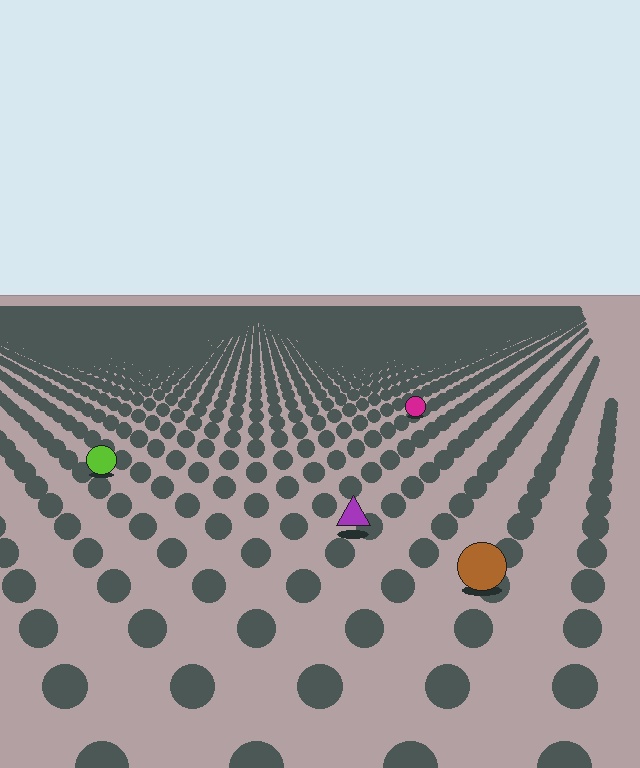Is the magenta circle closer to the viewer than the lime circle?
No. The lime circle is closer — you can tell from the texture gradient: the ground texture is coarser near it.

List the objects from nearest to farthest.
From nearest to farthest: the brown circle, the purple triangle, the lime circle, the magenta circle.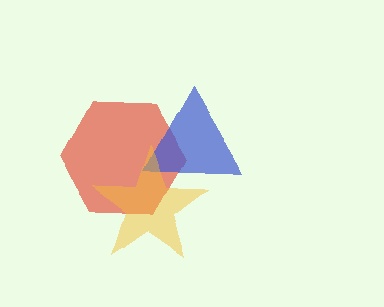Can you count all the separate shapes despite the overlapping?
Yes, there are 3 separate shapes.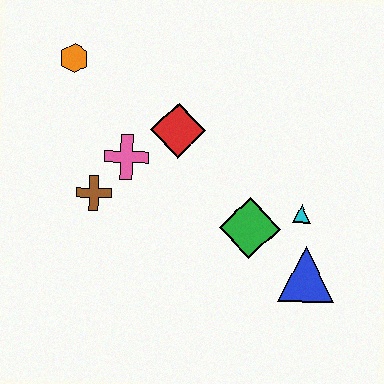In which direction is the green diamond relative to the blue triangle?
The green diamond is to the left of the blue triangle.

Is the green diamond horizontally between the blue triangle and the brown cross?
Yes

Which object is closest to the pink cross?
The brown cross is closest to the pink cross.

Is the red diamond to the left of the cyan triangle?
Yes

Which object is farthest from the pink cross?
The blue triangle is farthest from the pink cross.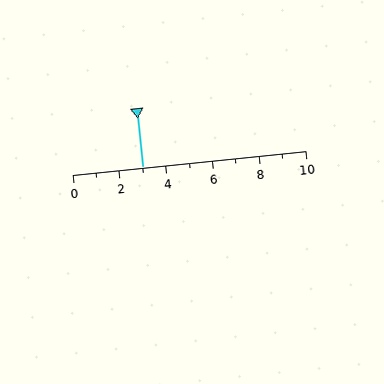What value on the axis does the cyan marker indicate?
The marker indicates approximately 3.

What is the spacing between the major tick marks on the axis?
The major ticks are spaced 2 apart.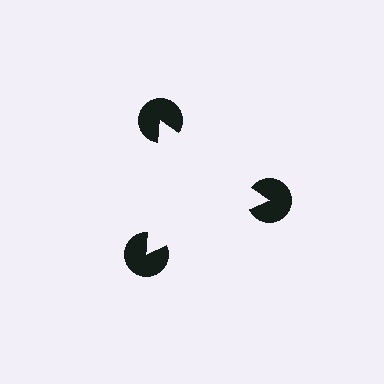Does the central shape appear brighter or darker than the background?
It typically appears slightly brighter than the background, even though no actual brightness change is drawn.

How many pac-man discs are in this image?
There are 3 — one at each vertex of the illusory triangle.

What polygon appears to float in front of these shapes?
An illusory triangle — its edges are inferred from the aligned wedge cuts in the pac-man discs, not physically drawn.